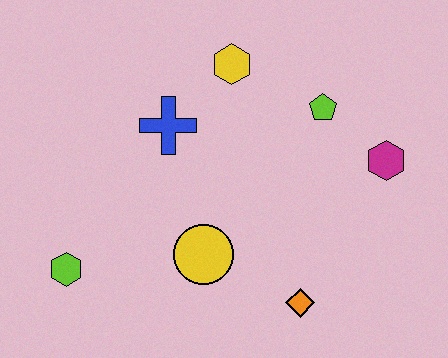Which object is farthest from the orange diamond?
The yellow hexagon is farthest from the orange diamond.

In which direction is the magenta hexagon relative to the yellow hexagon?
The magenta hexagon is to the right of the yellow hexagon.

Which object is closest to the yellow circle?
The orange diamond is closest to the yellow circle.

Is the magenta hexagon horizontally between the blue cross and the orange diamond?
No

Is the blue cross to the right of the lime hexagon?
Yes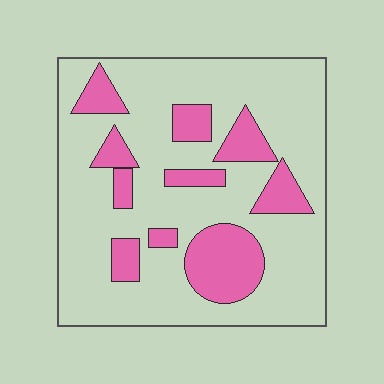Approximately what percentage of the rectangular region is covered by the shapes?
Approximately 25%.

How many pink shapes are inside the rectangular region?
10.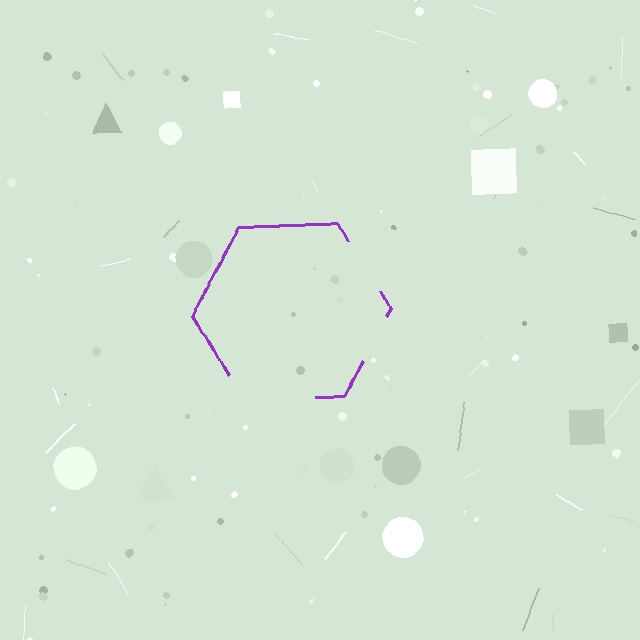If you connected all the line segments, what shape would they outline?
They would outline a hexagon.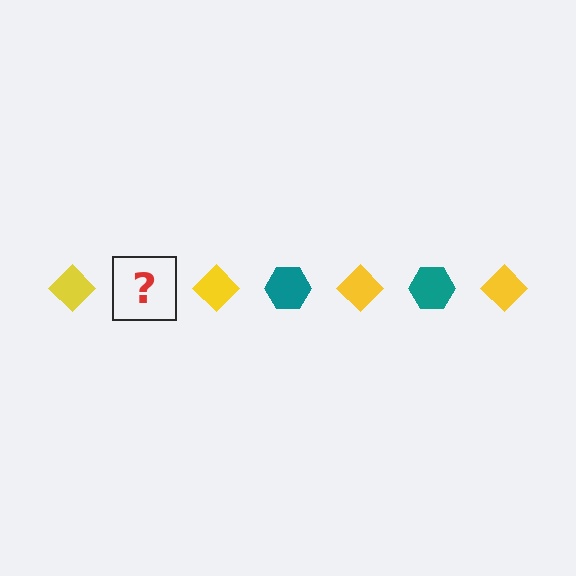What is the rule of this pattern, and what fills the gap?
The rule is that the pattern alternates between yellow diamond and teal hexagon. The gap should be filled with a teal hexagon.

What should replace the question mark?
The question mark should be replaced with a teal hexagon.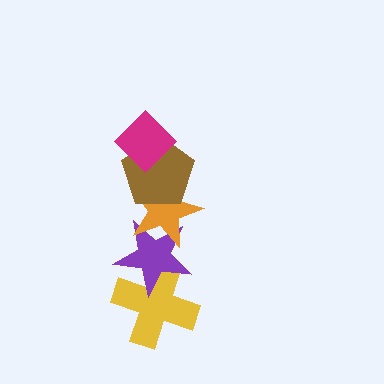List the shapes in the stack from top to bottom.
From top to bottom: the magenta diamond, the brown pentagon, the orange star, the purple star, the yellow cross.